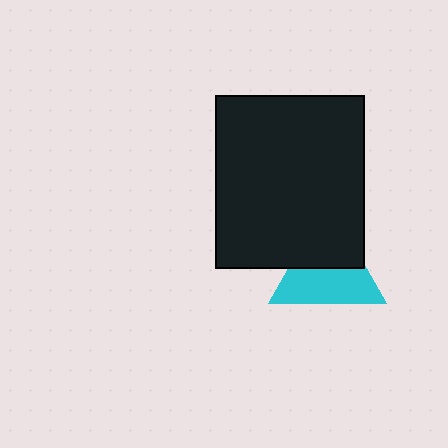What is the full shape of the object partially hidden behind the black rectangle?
The partially hidden object is a cyan triangle.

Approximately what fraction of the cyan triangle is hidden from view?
Roughly 45% of the cyan triangle is hidden behind the black rectangle.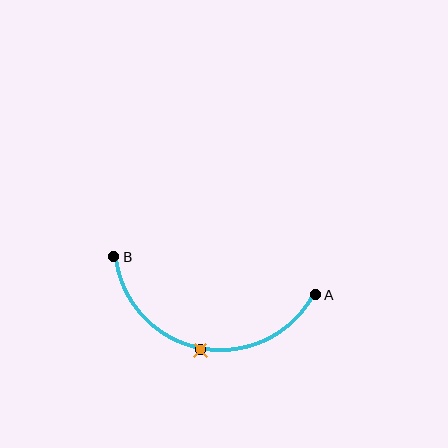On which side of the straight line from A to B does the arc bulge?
The arc bulges below the straight line connecting A and B.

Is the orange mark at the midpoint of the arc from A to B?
Yes. The orange mark lies on the arc at equal arc-length from both A and B — it is the arc midpoint.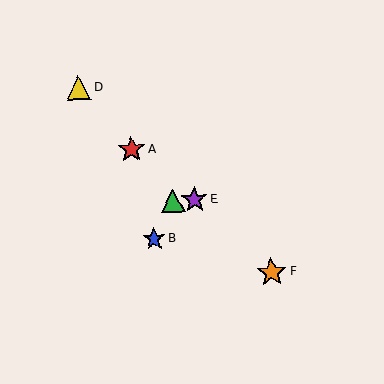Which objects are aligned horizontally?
Objects C, E are aligned horizontally.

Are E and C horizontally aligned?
Yes, both are at y≈200.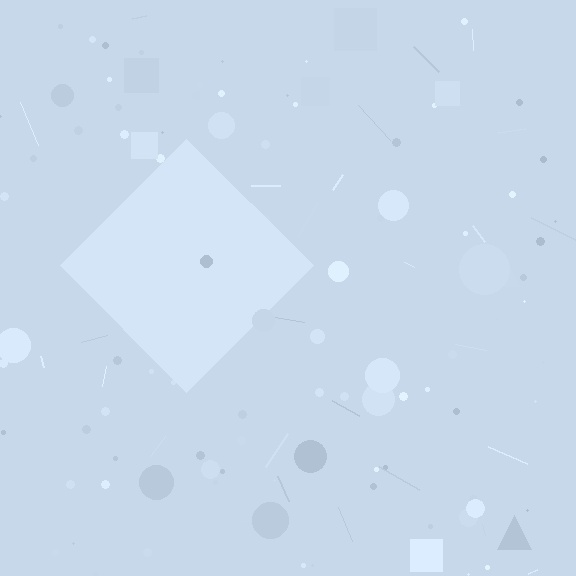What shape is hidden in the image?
A diamond is hidden in the image.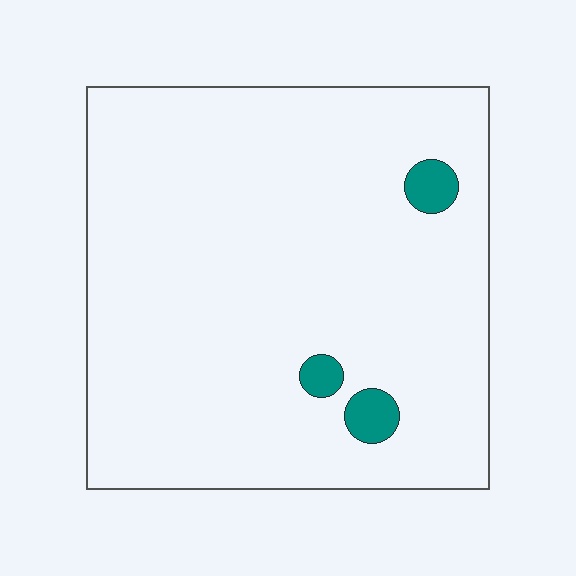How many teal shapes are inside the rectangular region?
3.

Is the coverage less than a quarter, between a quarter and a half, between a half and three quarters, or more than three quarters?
Less than a quarter.